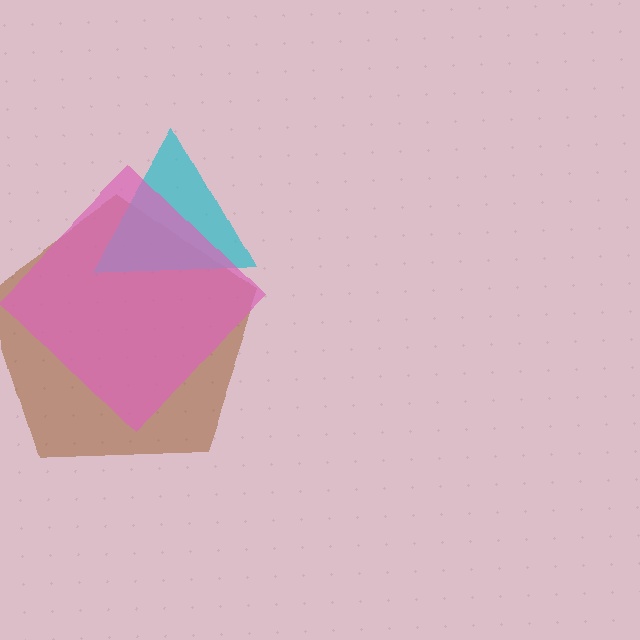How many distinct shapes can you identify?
There are 3 distinct shapes: a brown pentagon, a cyan triangle, a pink diamond.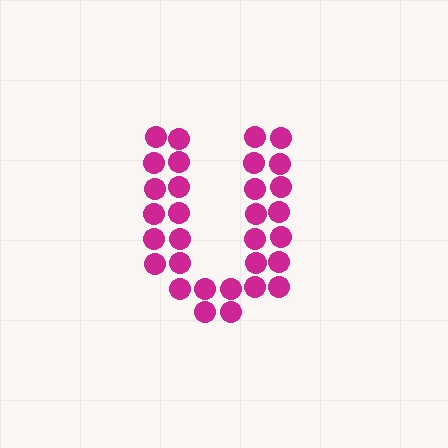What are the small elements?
The small elements are circles.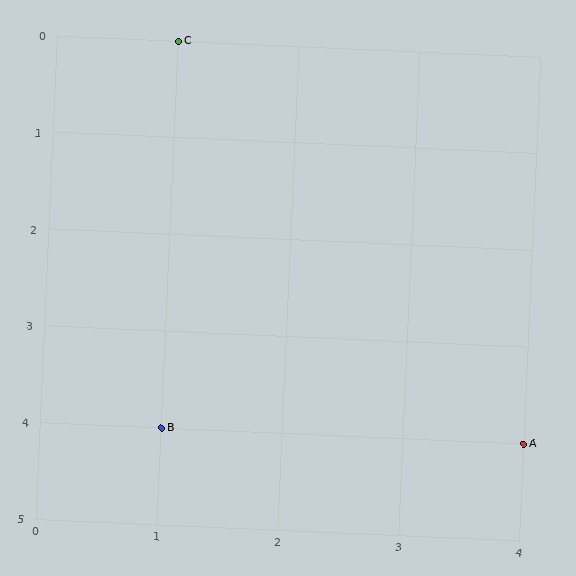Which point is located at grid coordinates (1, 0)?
Point C is at (1, 0).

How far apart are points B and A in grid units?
Points B and A are 3 columns apart.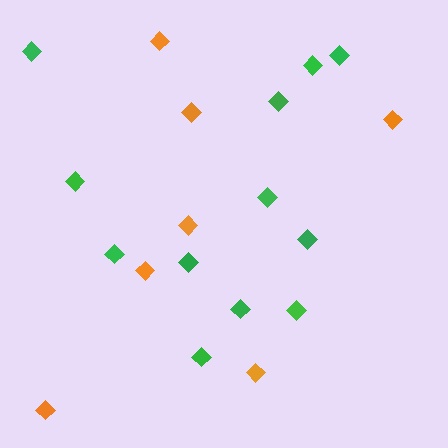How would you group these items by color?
There are 2 groups: one group of green diamonds (12) and one group of orange diamonds (7).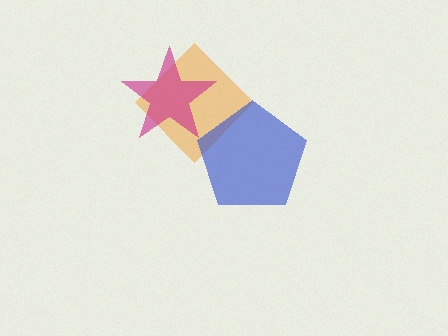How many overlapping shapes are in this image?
There are 3 overlapping shapes in the image.